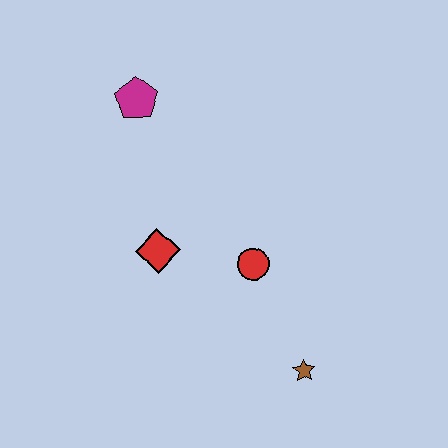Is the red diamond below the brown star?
No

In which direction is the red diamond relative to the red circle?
The red diamond is to the left of the red circle.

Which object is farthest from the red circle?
The magenta pentagon is farthest from the red circle.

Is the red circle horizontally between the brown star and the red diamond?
Yes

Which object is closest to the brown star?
The red circle is closest to the brown star.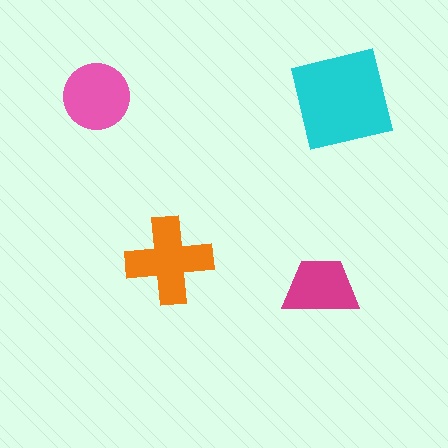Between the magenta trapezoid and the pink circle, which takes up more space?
The pink circle.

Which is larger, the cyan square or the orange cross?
The cyan square.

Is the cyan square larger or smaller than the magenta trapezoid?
Larger.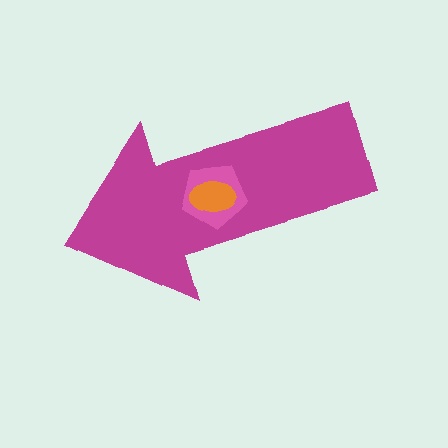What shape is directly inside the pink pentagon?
The orange ellipse.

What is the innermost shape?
The orange ellipse.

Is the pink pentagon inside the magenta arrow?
Yes.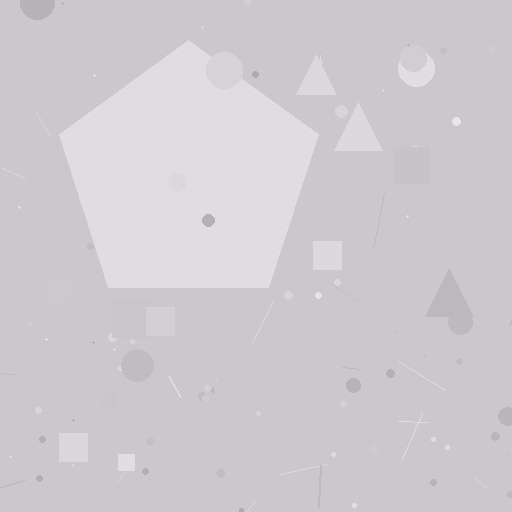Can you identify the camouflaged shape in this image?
The camouflaged shape is a pentagon.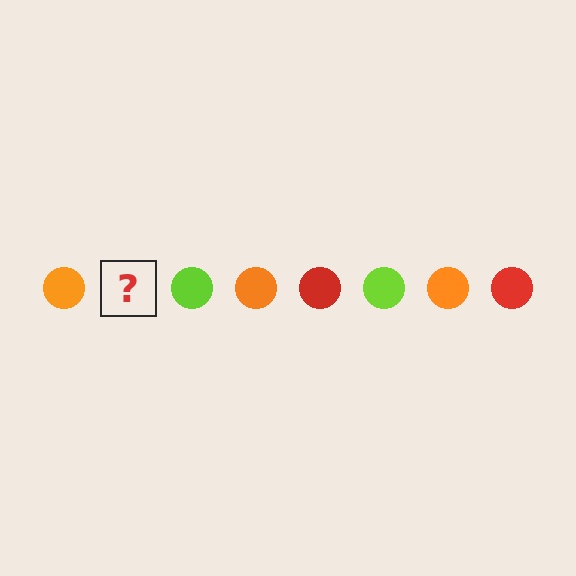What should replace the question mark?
The question mark should be replaced with a red circle.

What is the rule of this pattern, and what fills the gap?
The rule is that the pattern cycles through orange, red, lime circles. The gap should be filled with a red circle.